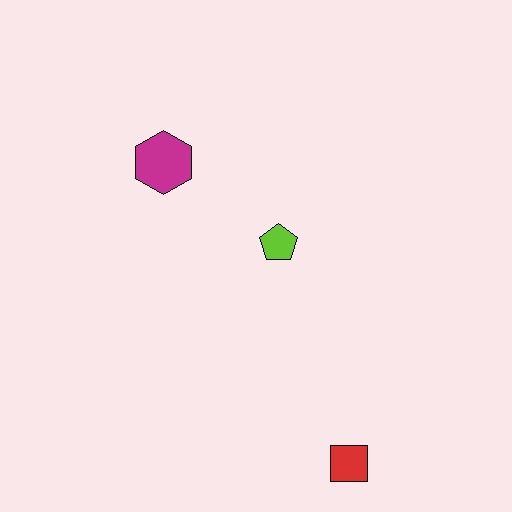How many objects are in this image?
There are 3 objects.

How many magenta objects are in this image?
There is 1 magenta object.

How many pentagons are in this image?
There is 1 pentagon.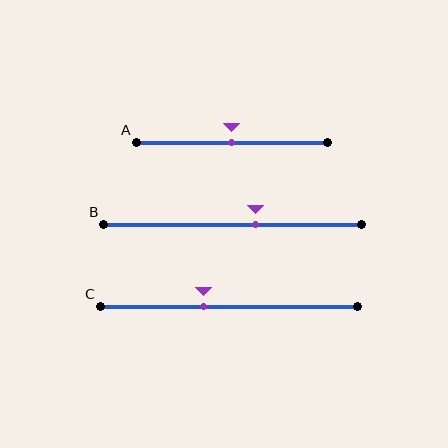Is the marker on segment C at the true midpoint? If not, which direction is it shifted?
No, the marker on segment C is shifted to the left by about 10% of the segment length.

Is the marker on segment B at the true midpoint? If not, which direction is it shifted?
No, the marker on segment B is shifted to the right by about 9% of the segment length.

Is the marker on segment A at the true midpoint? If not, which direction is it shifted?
Yes, the marker on segment A is at the true midpoint.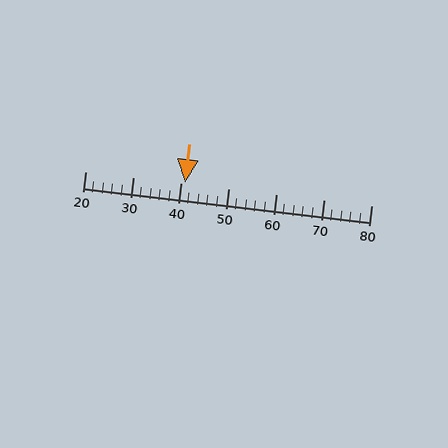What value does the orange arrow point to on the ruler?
The orange arrow points to approximately 41.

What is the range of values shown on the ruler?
The ruler shows values from 20 to 80.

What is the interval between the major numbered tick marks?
The major tick marks are spaced 10 units apart.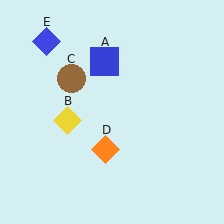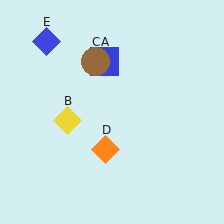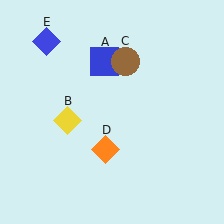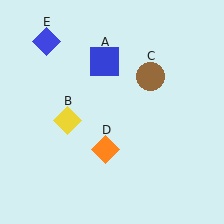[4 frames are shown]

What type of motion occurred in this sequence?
The brown circle (object C) rotated clockwise around the center of the scene.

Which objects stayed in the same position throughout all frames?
Blue square (object A) and yellow diamond (object B) and orange diamond (object D) and blue diamond (object E) remained stationary.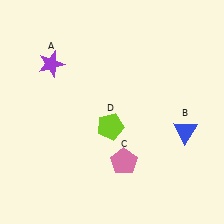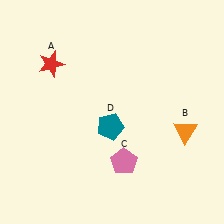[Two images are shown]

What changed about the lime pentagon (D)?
In Image 1, D is lime. In Image 2, it changed to teal.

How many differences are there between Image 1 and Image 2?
There are 3 differences between the two images.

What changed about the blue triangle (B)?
In Image 1, B is blue. In Image 2, it changed to orange.